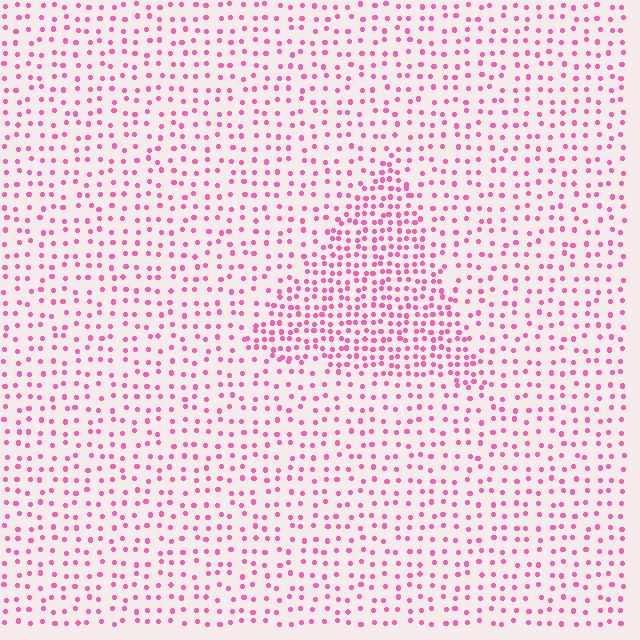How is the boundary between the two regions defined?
The boundary is defined by a change in element density (approximately 2.0x ratio). All elements are the same color, size, and shape.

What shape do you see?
I see a triangle.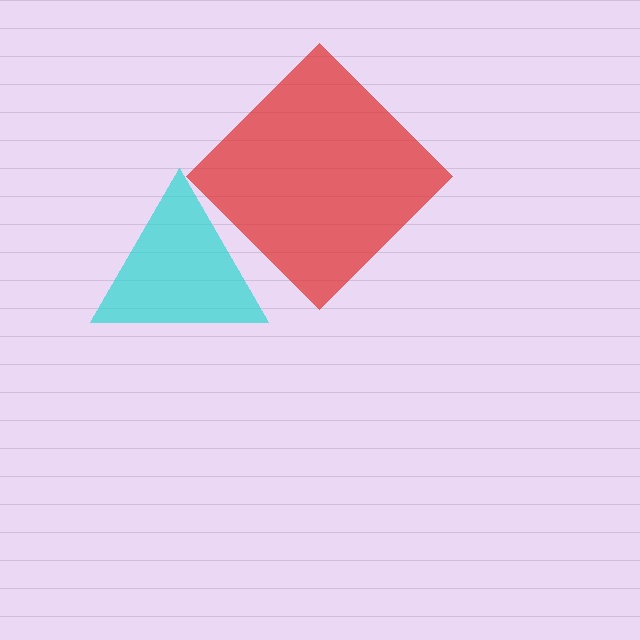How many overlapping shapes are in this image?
There are 2 overlapping shapes in the image.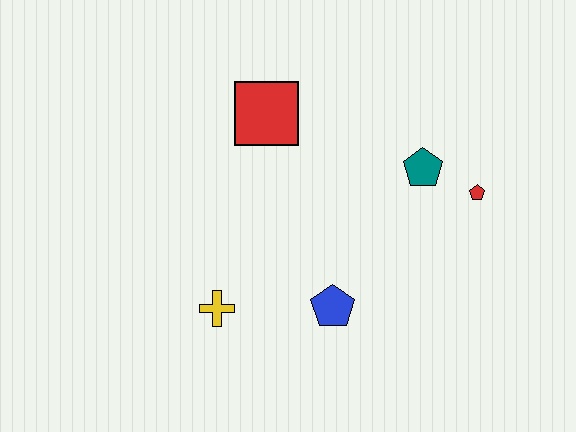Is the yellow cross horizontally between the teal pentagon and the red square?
No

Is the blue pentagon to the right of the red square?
Yes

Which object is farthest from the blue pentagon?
The red square is farthest from the blue pentagon.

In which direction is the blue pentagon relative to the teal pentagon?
The blue pentagon is below the teal pentagon.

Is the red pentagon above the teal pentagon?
No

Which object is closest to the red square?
The teal pentagon is closest to the red square.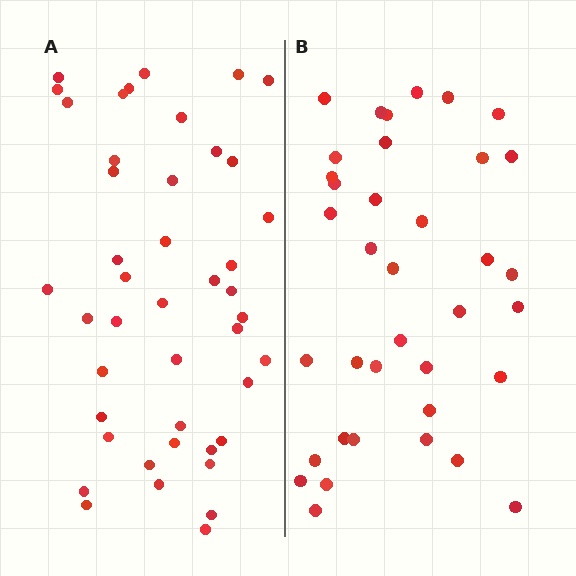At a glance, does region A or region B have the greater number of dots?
Region A (the left region) has more dots.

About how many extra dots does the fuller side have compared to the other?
Region A has roughly 8 or so more dots than region B.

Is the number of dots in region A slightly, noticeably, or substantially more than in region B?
Region A has only slightly more — the two regions are fairly close. The ratio is roughly 1.2 to 1.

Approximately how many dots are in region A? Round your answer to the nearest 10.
About 40 dots. (The exact count is 44, which rounds to 40.)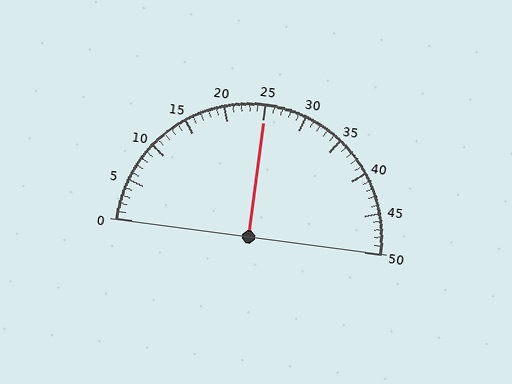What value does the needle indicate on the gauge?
The needle indicates approximately 25.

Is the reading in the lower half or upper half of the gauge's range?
The reading is in the upper half of the range (0 to 50).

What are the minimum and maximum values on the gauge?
The gauge ranges from 0 to 50.